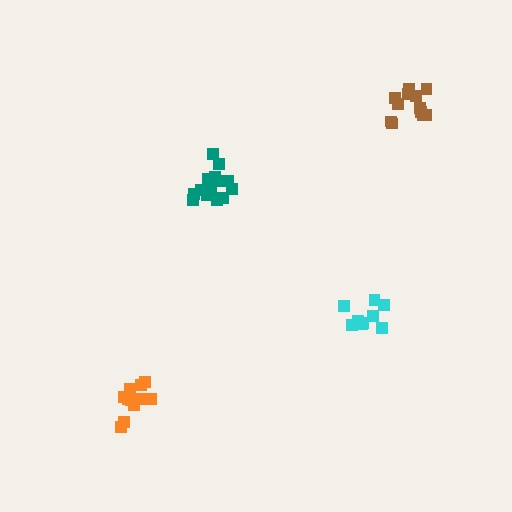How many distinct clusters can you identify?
There are 4 distinct clusters.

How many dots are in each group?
Group 1: 11 dots, Group 2: 14 dots, Group 3: 9 dots, Group 4: 12 dots (46 total).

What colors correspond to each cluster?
The clusters are colored: orange, teal, cyan, brown.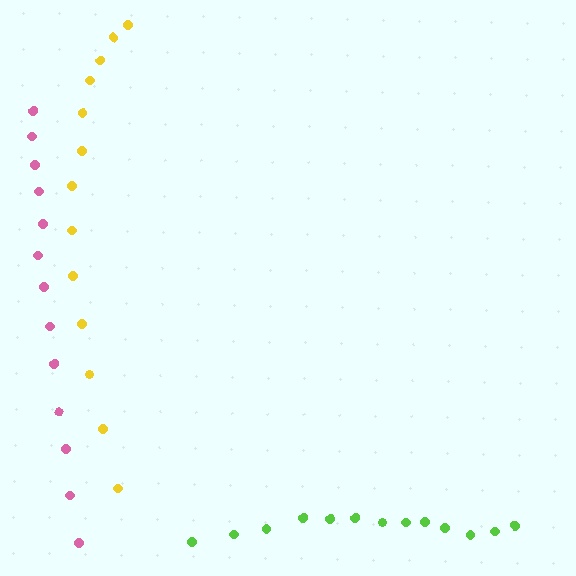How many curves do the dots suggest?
There are 3 distinct paths.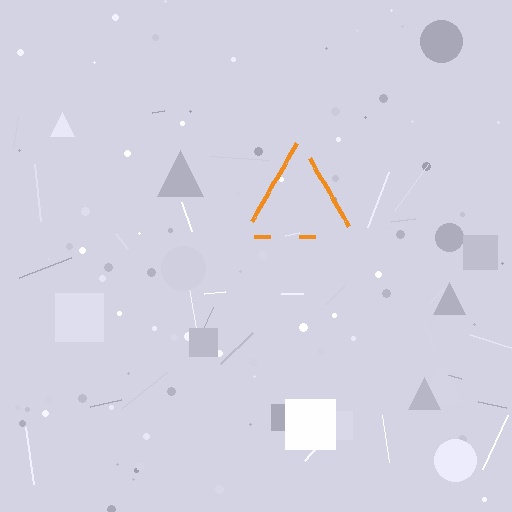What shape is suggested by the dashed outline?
The dashed outline suggests a triangle.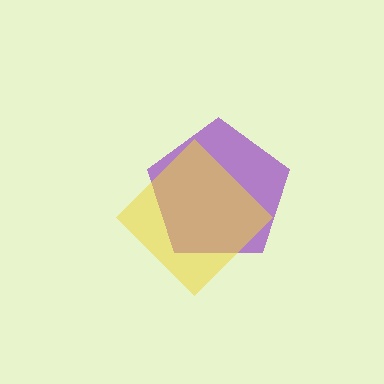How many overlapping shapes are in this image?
There are 2 overlapping shapes in the image.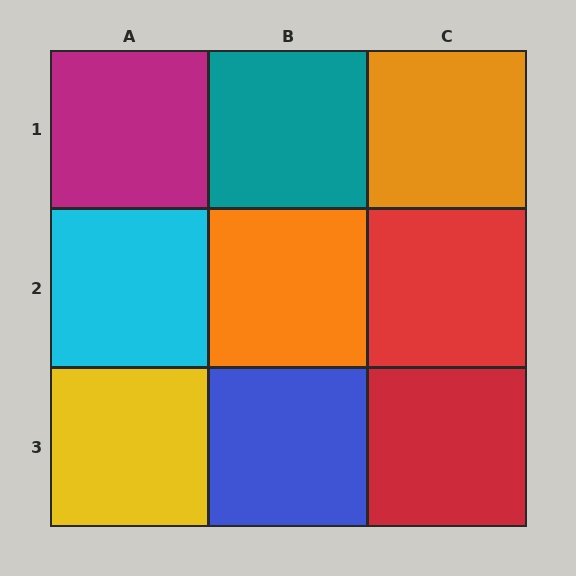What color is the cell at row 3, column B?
Blue.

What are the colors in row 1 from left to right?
Magenta, teal, orange.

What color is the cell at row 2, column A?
Cyan.